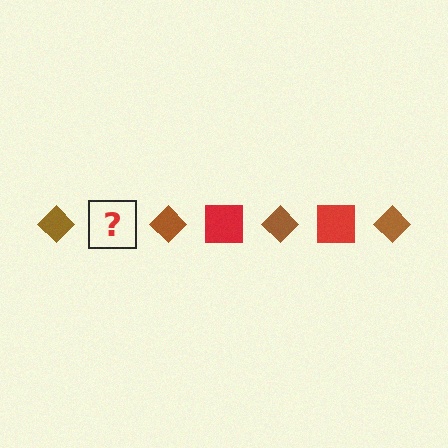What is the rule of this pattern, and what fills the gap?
The rule is that the pattern alternates between brown diamond and red square. The gap should be filled with a red square.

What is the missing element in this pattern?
The missing element is a red square.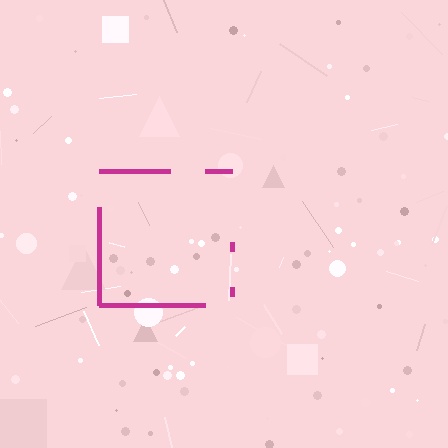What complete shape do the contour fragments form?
The contour fragments form a square.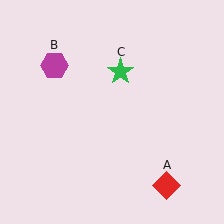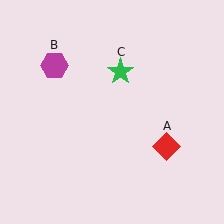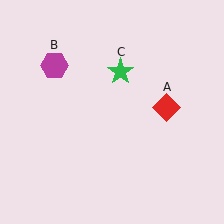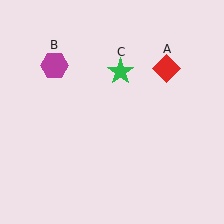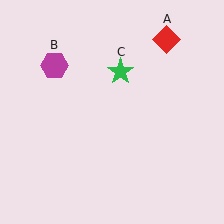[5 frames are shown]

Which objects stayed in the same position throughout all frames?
Magenta hexagon (object B) and green star (object C) remained stationary.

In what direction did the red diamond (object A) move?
The red diamond (object A) moved up.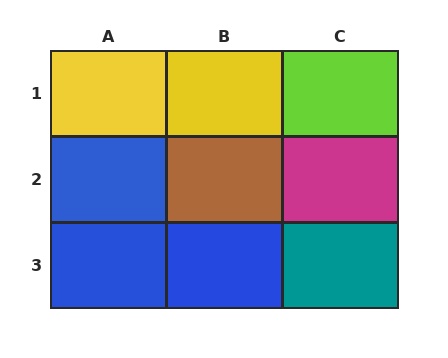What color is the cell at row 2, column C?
Magenta.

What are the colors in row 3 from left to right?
Blue, blue, teal.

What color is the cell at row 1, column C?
Lime.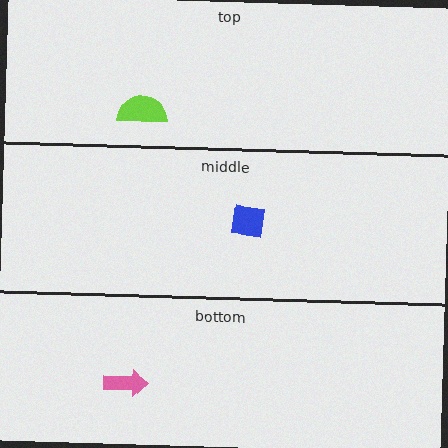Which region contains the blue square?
The middle region.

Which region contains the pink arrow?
The bottom region.